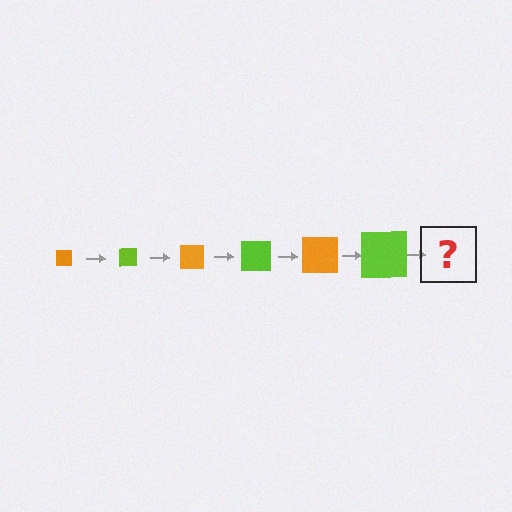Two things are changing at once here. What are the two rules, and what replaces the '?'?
The two rules are that the square grows larger each step and the color cycles through orange and lime. The '?' should be an orange square, larger than the previous one.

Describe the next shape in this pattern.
It should be an orange square, larger than the previous one.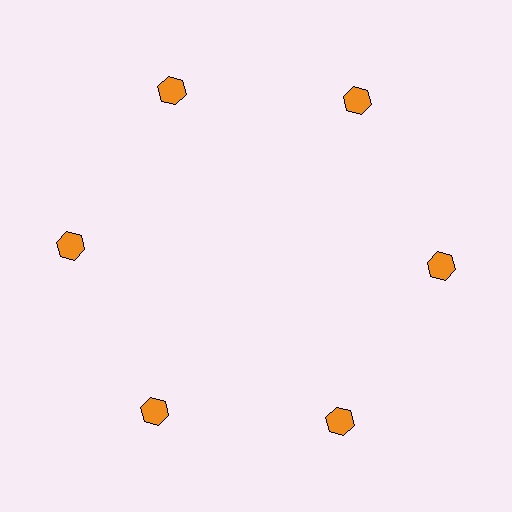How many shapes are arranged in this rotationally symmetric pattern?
There are 6 shapes, arranged in 6 groups of 1.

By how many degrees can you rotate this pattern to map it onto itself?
The pattern maps onto itself every 60 degrees of rotation.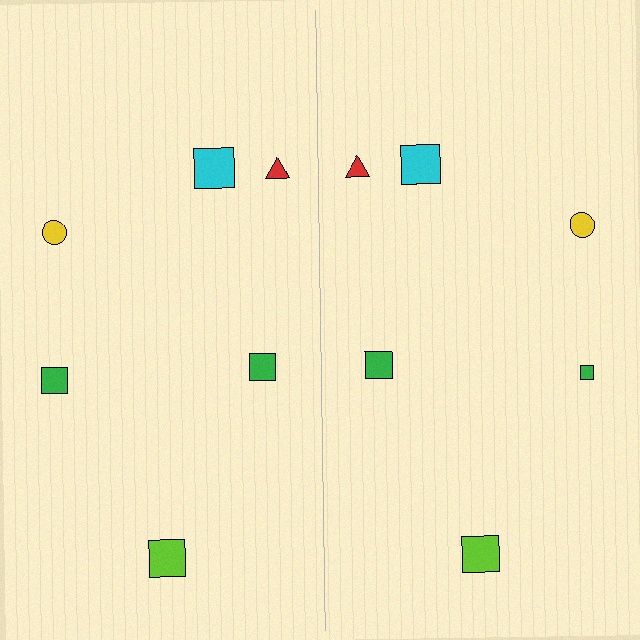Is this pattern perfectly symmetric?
No, the pattern is not perfectly symmetric. The green square on the right side has a different size than its mirror counterpart.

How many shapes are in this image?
There are 12 shapes in this image.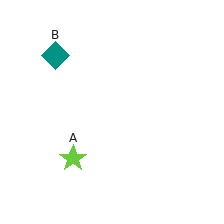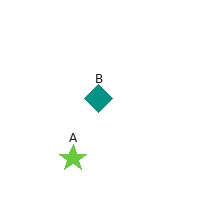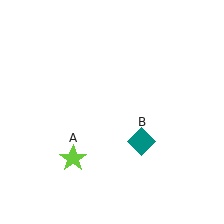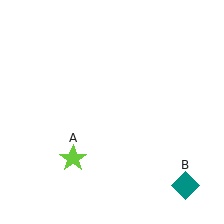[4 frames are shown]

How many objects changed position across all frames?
1 object changed position: teal diamond (object B).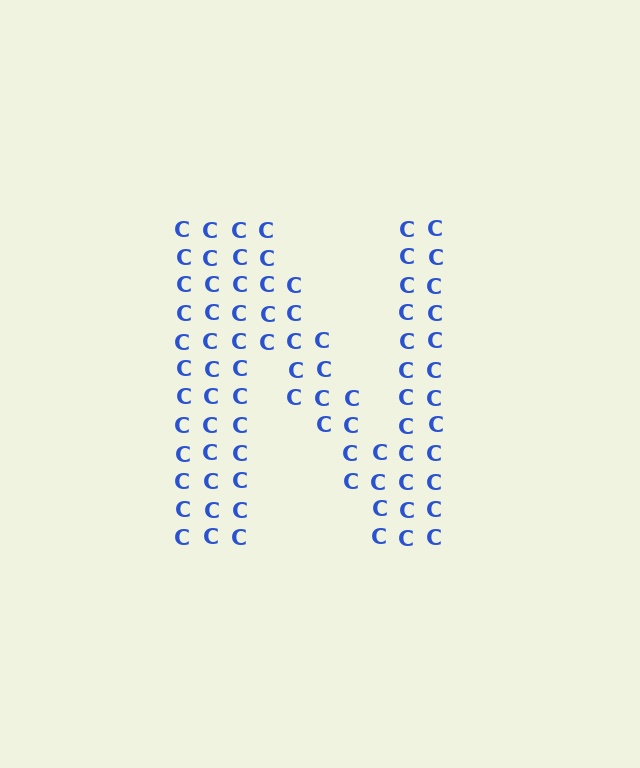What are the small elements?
The small elements are letter C's.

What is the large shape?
The large shape is the letter N.